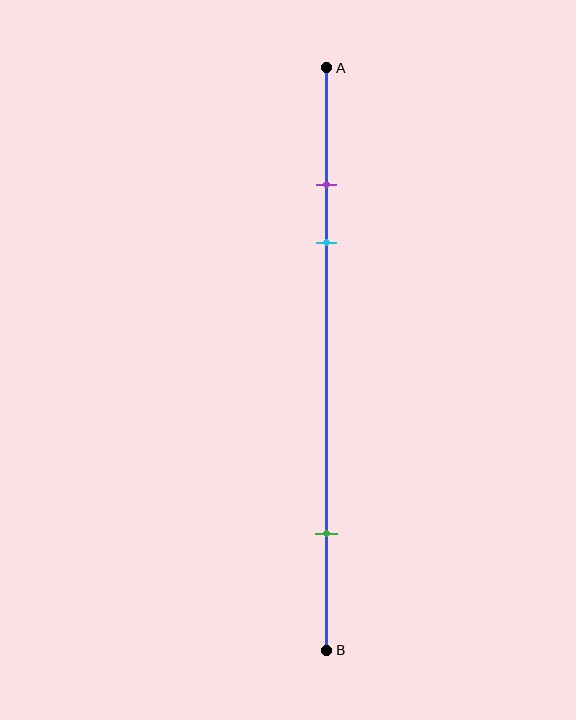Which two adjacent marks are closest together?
The purple and cyan marks are the closest adjacent pair.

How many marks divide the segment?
There are 3 marks dividing the segment.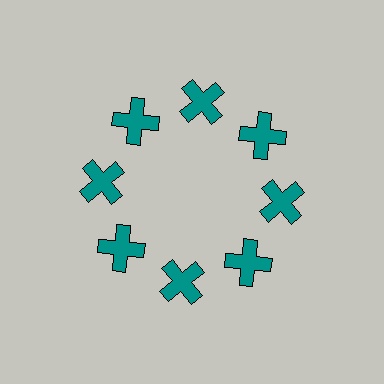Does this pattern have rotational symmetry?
Yes, this pattern has 8-fold rotational symmetry. It looks the same after rotating 45 degrees around the center.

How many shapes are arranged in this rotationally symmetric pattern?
There are 8 shapes, arranged in 8 groups of 1.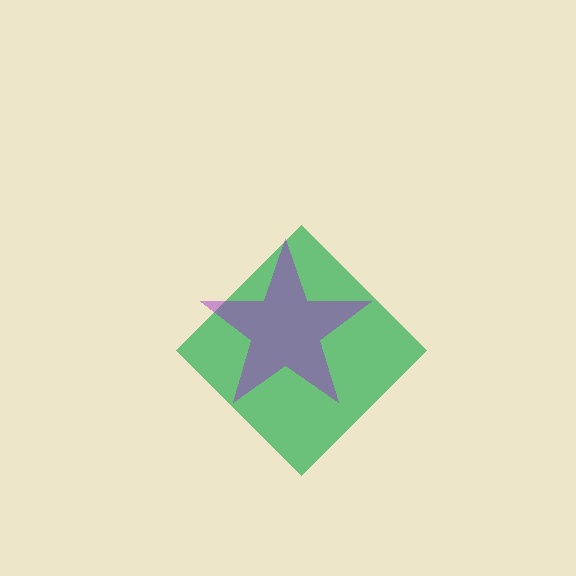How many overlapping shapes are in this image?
There are 2 overlapping shapes in the image.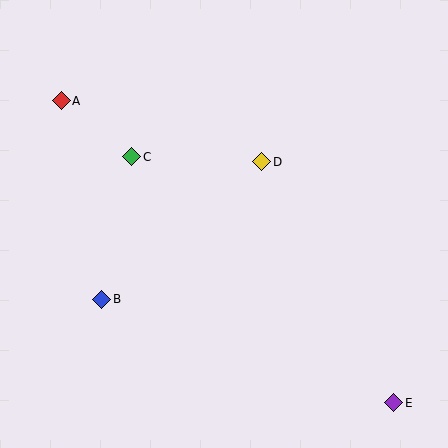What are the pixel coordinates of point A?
Point A is at (61, 101).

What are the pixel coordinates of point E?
Point E is at (393, 403).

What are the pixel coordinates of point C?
Point C is at (132, 157).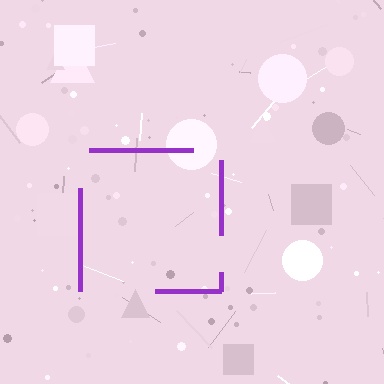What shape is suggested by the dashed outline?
The dashed outline suggests a square.